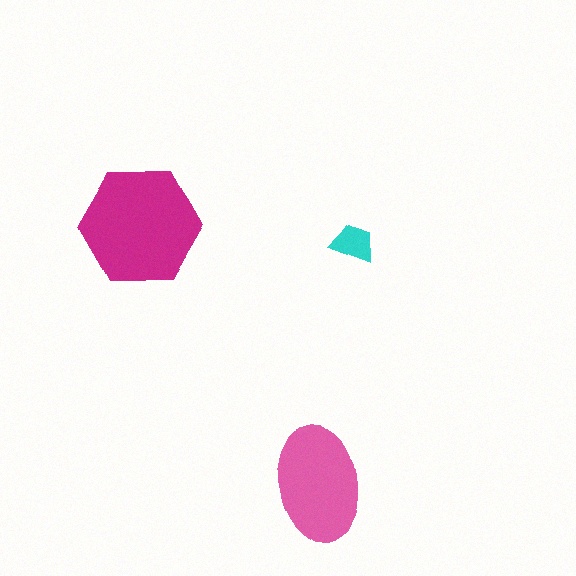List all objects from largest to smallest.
The magenta hexagon, the pink ellipse, the cyan trapezoid.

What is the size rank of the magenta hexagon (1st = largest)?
1st.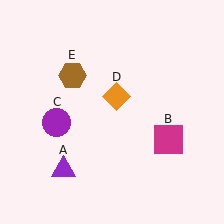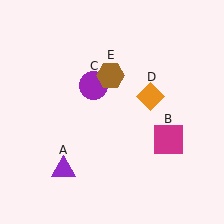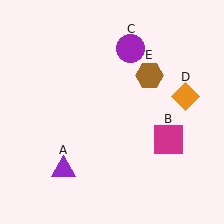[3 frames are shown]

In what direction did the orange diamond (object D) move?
The orange diamond (object D) moved right.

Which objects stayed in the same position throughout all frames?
Purple triangle (object A) and magenta square (object B) remained stationary.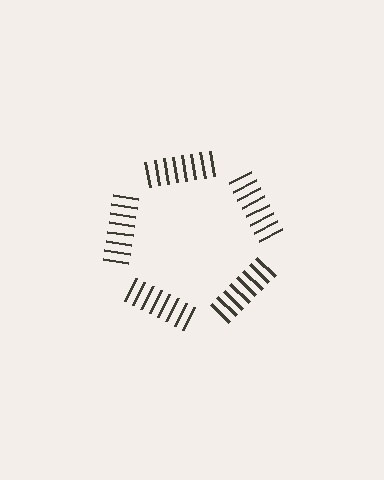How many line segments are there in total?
40 — 8 along each of the 5 edges.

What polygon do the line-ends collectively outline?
An illusory pentagon — the line segments terminate on its edges but no continuous stroke is drawn.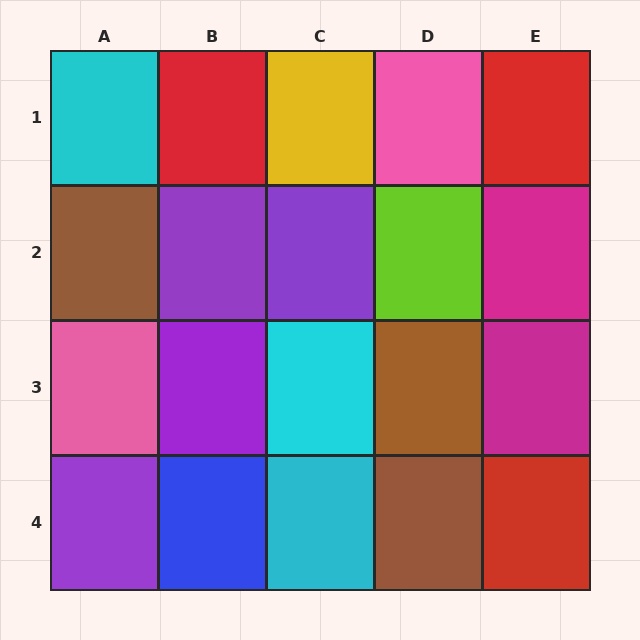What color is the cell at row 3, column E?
Magenta.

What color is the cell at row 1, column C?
Yellow.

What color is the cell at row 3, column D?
Brown.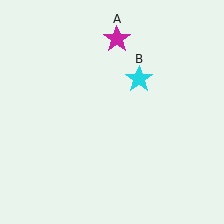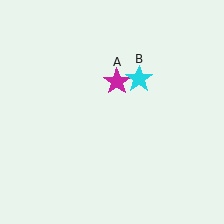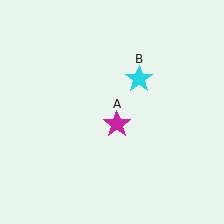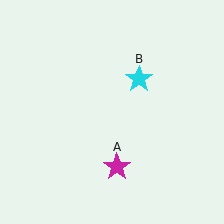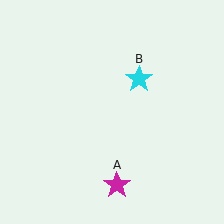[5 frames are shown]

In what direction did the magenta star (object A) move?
The magenta star (object A) moved down.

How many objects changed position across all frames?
1 object changed position: magenta star (object A).